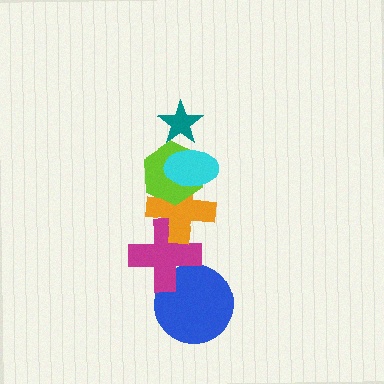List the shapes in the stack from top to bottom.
From top to bottom: the teal star, the cyan ellipse, the lime hexagon, the orange cross, the magenta cross, the blue circle.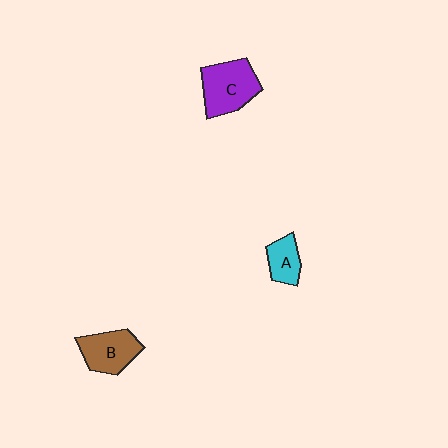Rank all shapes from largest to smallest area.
From largest to smallest: C (purple), B (brown), A (cyan).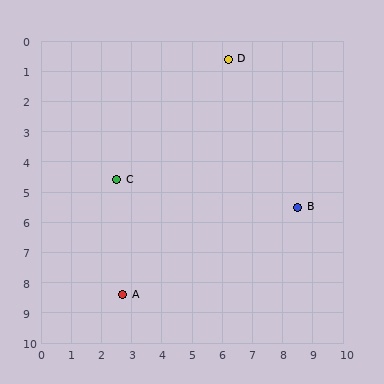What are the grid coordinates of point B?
Point B is at approximately (8.5, 5.5).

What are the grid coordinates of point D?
Point D is at approximately (6.2, 0.6).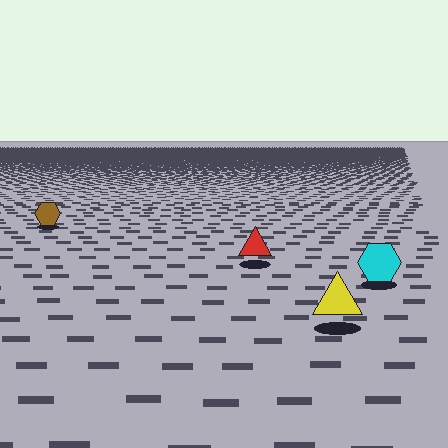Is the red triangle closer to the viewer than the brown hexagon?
Yes. The red triangle is closer — you can tell from the texture gradient: the ground texture is coarser near it.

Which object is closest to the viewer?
The yellow triangle is closest. The texture marks near it are larger and more spread out.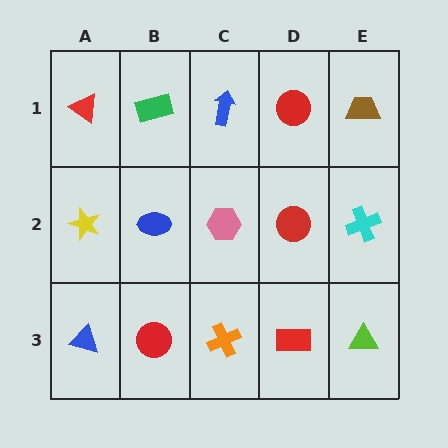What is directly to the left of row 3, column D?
An orange cross.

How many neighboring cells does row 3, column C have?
3.